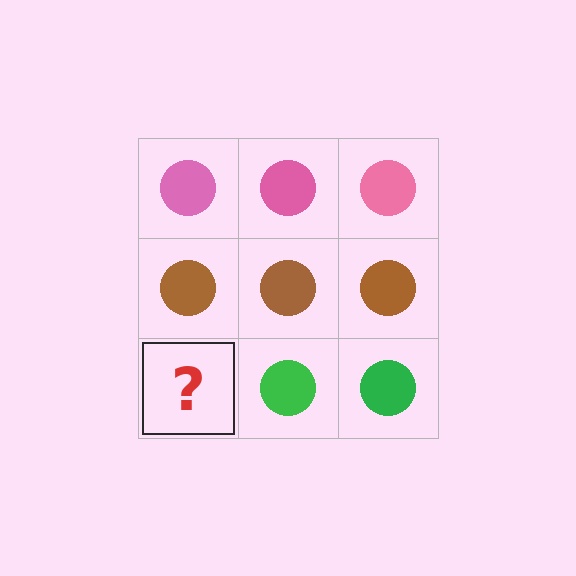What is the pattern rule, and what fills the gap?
The rule is that each row has a consistent color. The gap should be filled with a green circle.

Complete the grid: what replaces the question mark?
The question mark should be replaced with a green circle.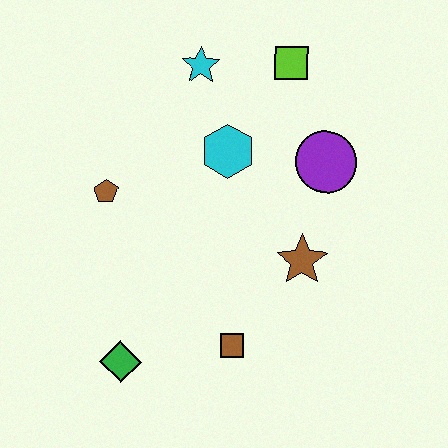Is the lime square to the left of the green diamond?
No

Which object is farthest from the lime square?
The green diamond is farthest from the lime square.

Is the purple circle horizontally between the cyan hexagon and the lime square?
No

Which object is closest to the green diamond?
The brown square is closest to the green diamond.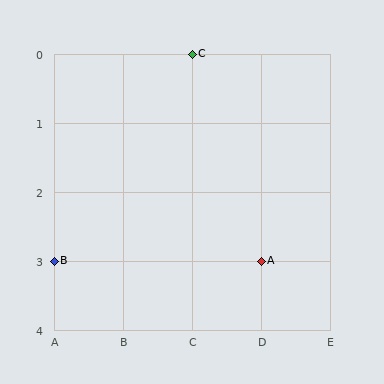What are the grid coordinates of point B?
Point B is at grid coordinates (A, 3).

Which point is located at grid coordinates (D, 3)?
Point A is at (D, 3).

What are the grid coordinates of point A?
Point A is at grid coordinates (D, 3).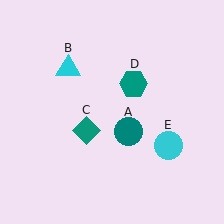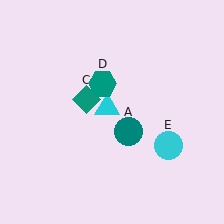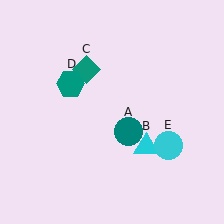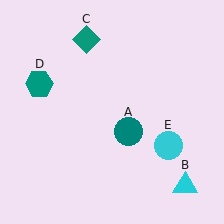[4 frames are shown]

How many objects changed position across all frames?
3 objects changed position: cyan triangle (object B), teal diamond (object C), teal hexagon (object D).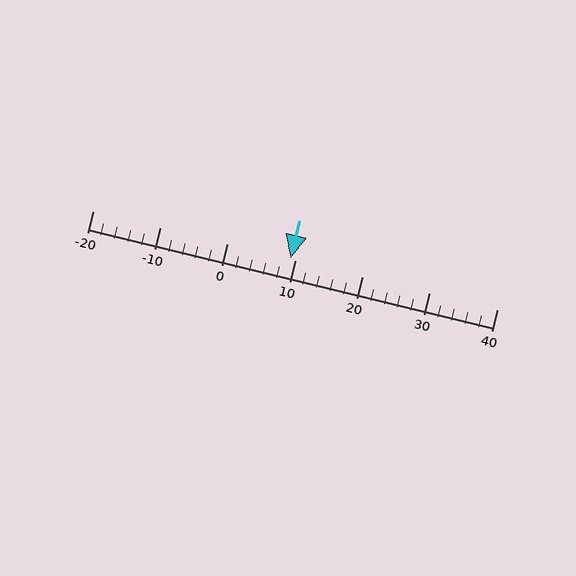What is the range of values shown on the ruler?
The ruler shows values from -20 to 40.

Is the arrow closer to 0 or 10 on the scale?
The arrow is closer to 10.